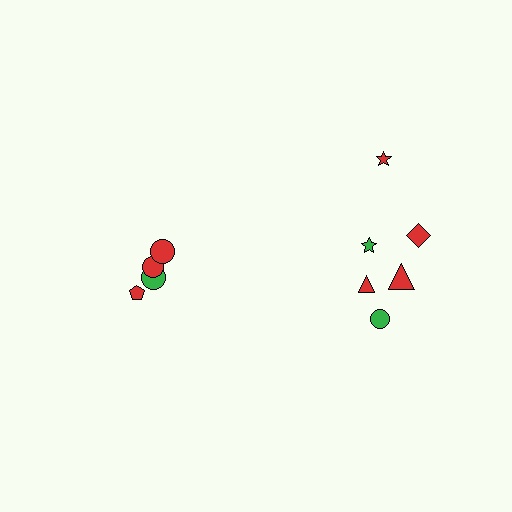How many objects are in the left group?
There are 4 objects.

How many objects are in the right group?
There are 6 objects.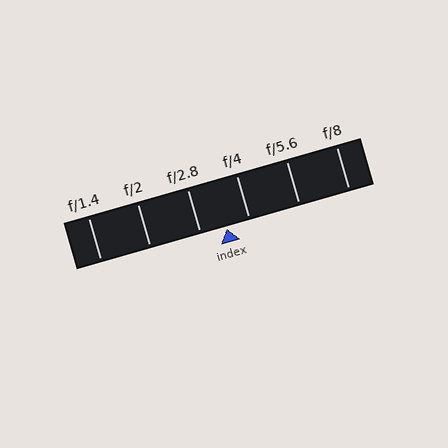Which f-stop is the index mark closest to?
The index mark is closest to f/4.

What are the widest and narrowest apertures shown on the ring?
The widest aperture shown is f/1.4 and the narrowest is f/8.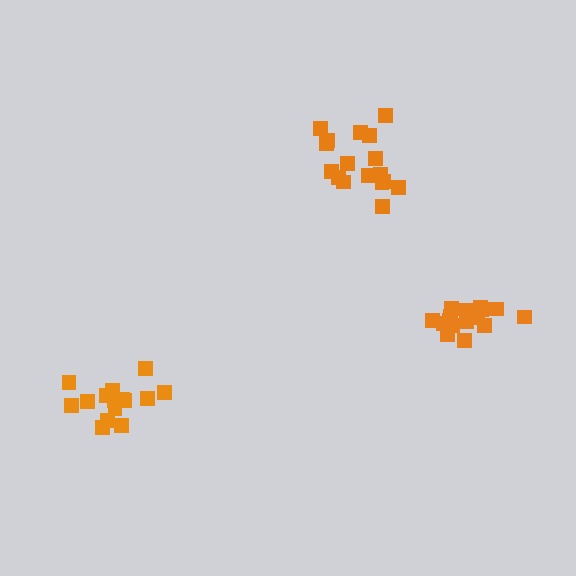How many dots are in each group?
Group 1: 17 dots, Group 2: 17 dots, Group 3: 15 dots (49 total).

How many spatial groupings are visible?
There are 3 spatial groupings.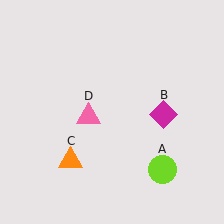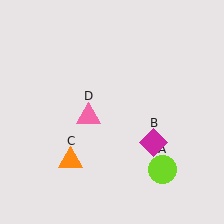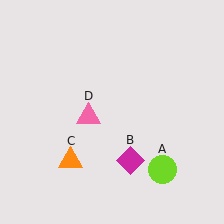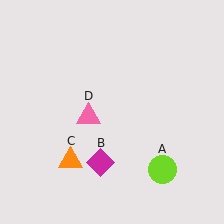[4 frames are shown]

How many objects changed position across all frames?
1 object changed position: magenta diamond (object B).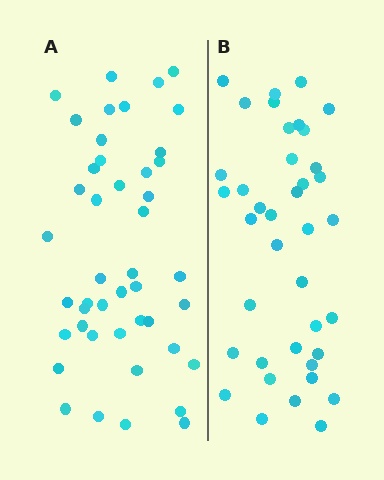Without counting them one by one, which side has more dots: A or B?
Region A (the left region) has more dots.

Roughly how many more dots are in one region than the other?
Region A has about 6 more dots than region B.